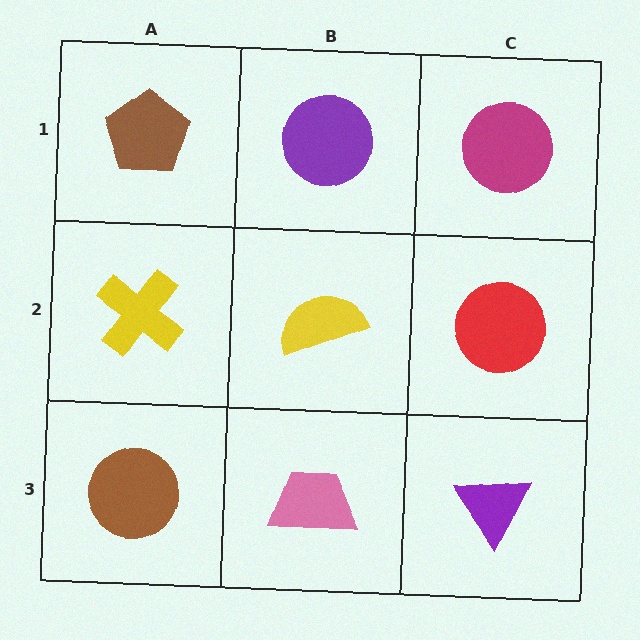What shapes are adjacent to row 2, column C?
A magenta circle (row 1, column C), a purple triangle (row 3, column C), a yellow semicircle (row 2, column B).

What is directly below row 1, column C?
A red circle.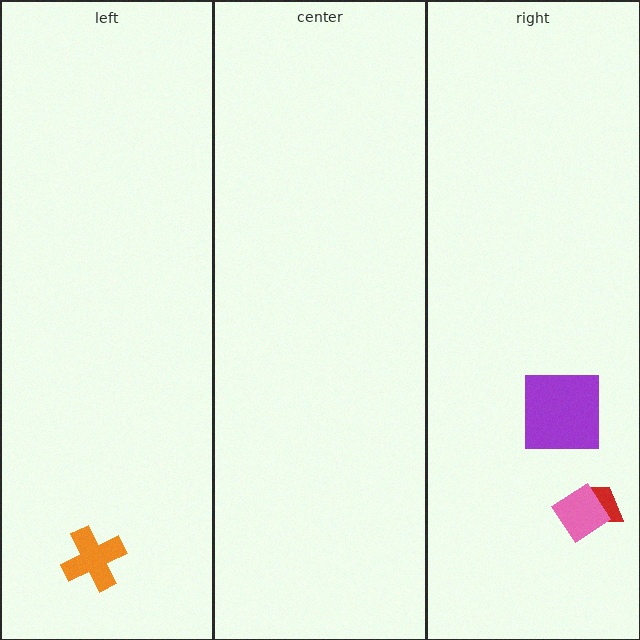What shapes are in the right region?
The purple square, the red trapezoid, the pink diamond.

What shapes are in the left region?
The orange cross.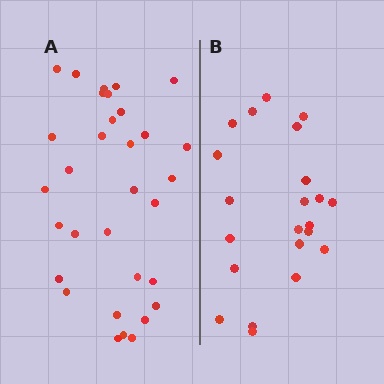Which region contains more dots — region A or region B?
Region A (the left region) has more dots.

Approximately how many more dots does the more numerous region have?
Region A has roughly 10 or so more dots than region B.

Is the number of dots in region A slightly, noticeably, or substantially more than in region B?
Region A has substantially more. The ratio is roughly 1.5 to 1.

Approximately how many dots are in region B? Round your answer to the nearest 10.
About 20 dots. (The exact count is 22, which rounds to 20.)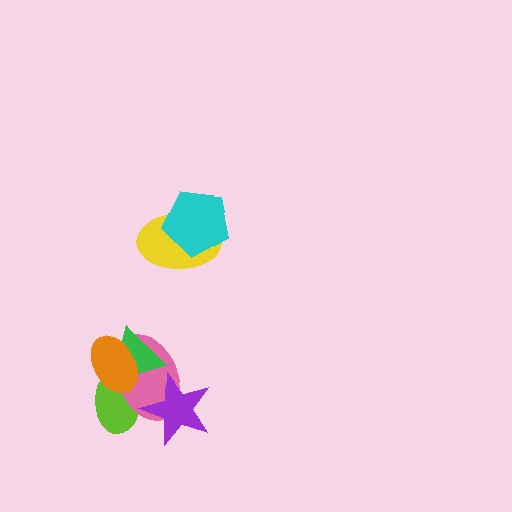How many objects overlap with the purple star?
2 objects overlap with the purple star.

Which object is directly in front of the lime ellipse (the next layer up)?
The pink ellipse is directly in front of the lime ellipse.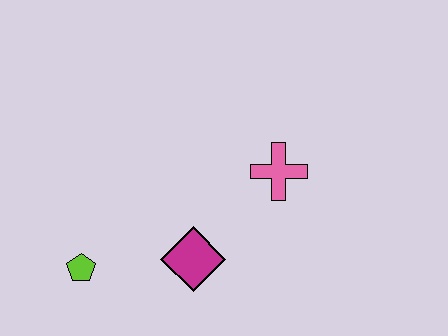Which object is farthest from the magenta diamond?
The pink cross is farthest from the magenta diamond.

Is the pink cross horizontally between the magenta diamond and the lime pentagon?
No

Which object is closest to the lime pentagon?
The magenta diamond is closest to the lime pentagon.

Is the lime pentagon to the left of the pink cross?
Yes